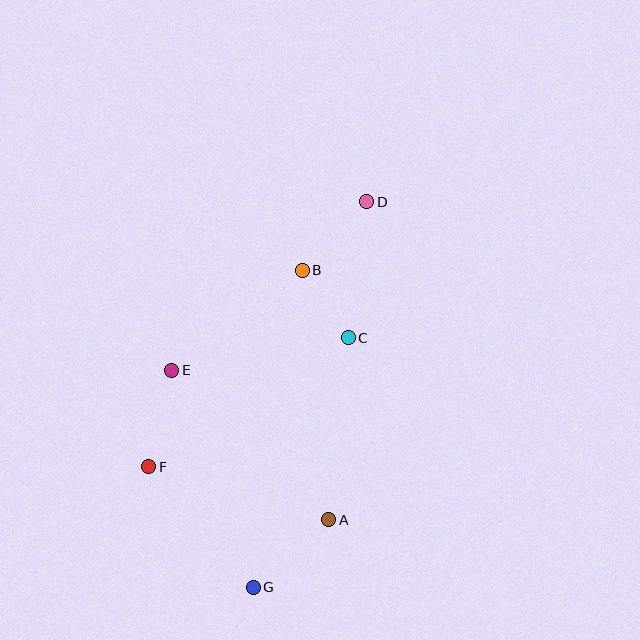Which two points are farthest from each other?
Points D and G are farthest from each other.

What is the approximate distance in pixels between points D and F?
The distance between D and F is approximately 343 pixels.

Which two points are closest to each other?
Points B and C are closest to each other.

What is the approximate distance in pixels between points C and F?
The distance between C and F is approximately 237 pixels.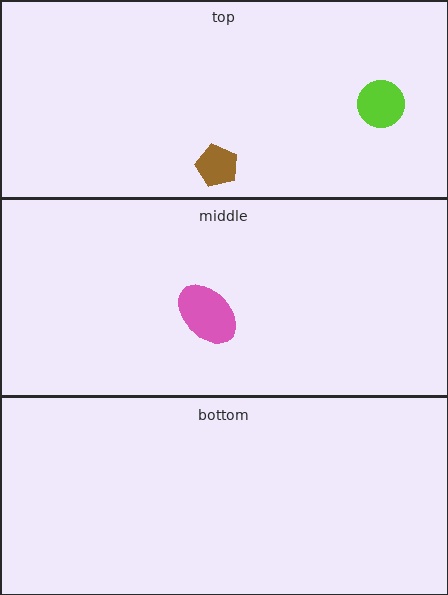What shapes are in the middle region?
The pink ellipse.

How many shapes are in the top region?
2.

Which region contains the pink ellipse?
The middle region.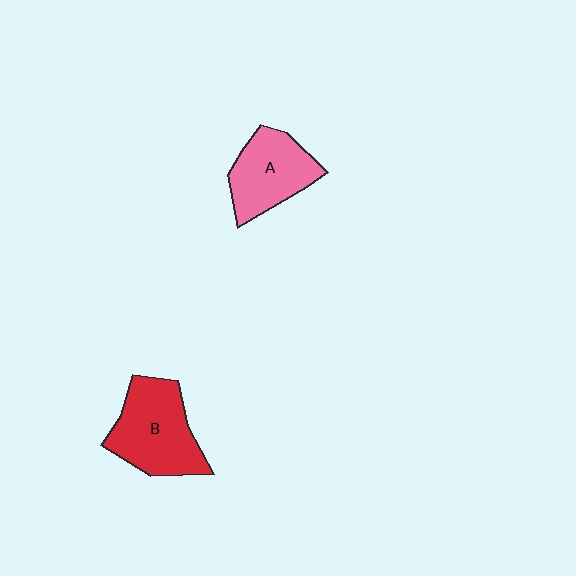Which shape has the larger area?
Shape B (red).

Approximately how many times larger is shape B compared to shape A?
Approximately 1.2 times.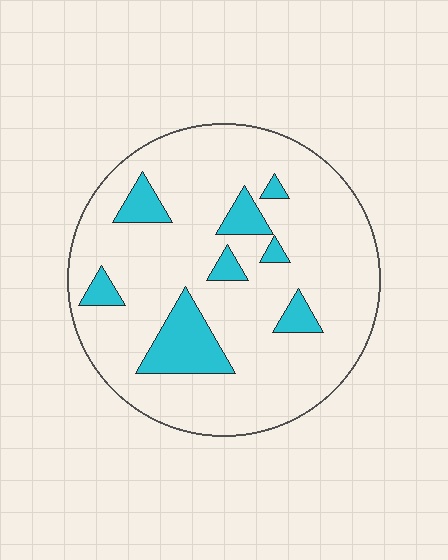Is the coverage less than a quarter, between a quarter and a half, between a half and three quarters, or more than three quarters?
Less than a quarter.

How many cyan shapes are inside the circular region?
8.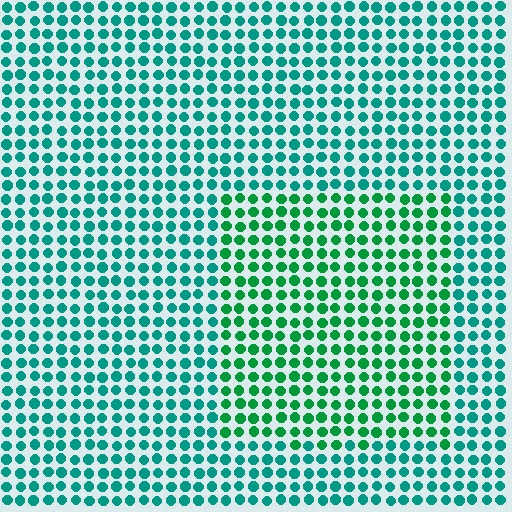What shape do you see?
I see a rectangle.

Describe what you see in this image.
The image is filled with small teal elements in a uniform arrangement. A rectangle-shaped region is visible where the elements are tinted to a slightly different hue, forming a subtle color boundary.